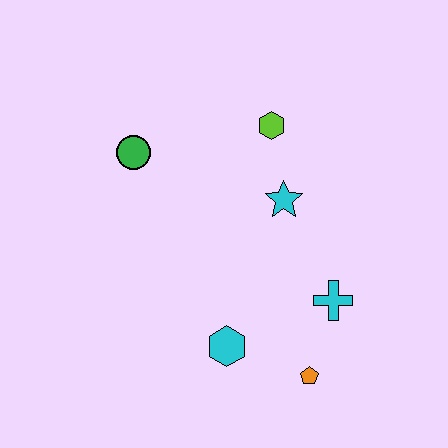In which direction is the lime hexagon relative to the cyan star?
The lime hexagon is above the cyan star.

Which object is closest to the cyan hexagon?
The orange pentagon is closest to the cyan hexagon.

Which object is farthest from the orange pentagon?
The green circle is farthest from the orange pentagon.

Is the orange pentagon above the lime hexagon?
No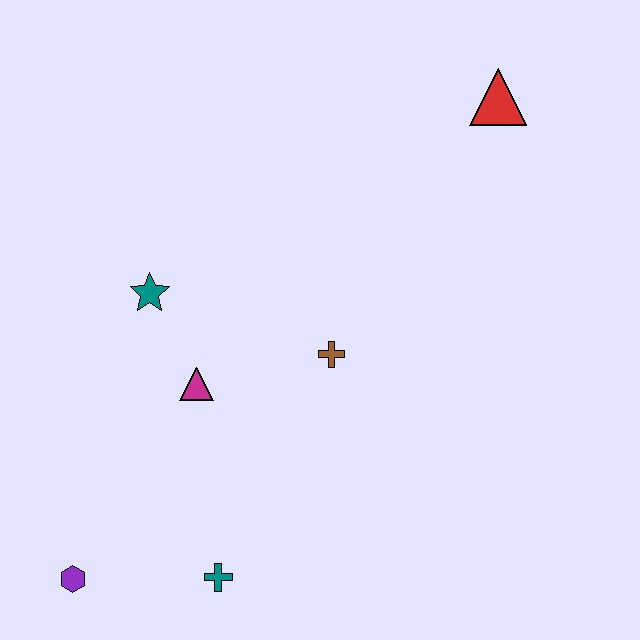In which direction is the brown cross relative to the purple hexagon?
The brown cross is to the right of the purple hexagon.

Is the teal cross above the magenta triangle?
No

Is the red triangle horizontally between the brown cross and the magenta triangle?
No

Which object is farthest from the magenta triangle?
The red triangle is farthest from the magenta triangle.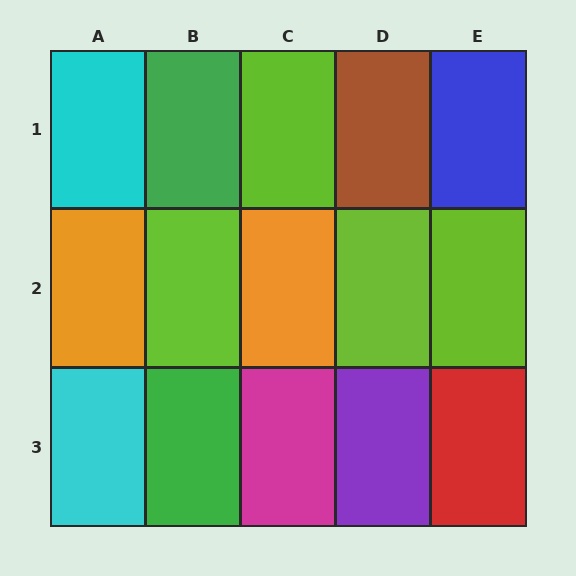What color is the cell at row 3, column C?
Magenta.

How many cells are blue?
1 cell is blue.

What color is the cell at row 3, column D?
Purple.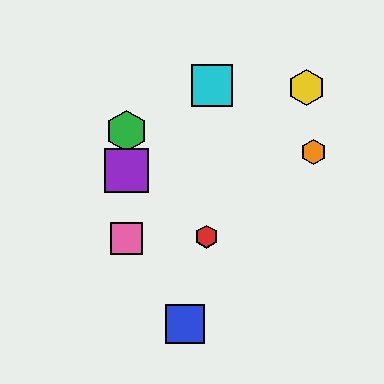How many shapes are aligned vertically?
3 shapes (the green hexagon, the purple square, the pink square) are aligned vertically.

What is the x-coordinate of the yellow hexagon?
The yellow hexagon is at x≈306.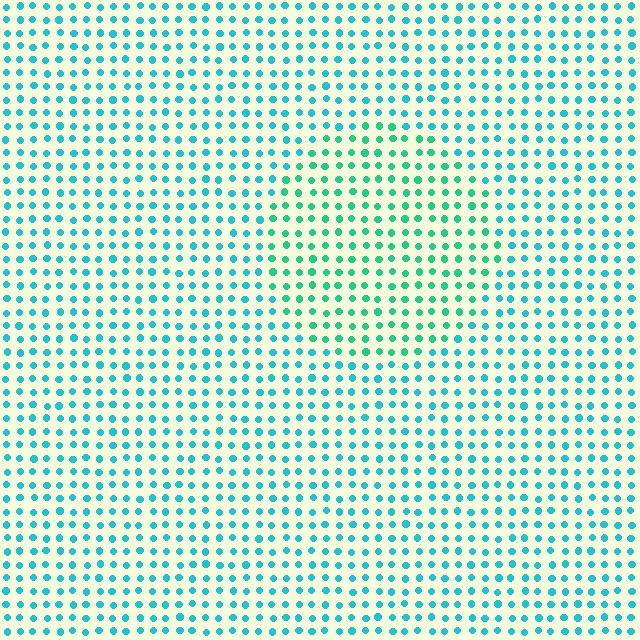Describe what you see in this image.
The image is filled with small cyan elements in a uniform arrangement. A circle-shaped region is visible where the elements are tinted to a slightly different hue, forming a subtle color boundary.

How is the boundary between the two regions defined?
The boundary is defined purely by a slight shift in hue (about 30 degrees). Spacing, size, and orientation are identical on both sides.